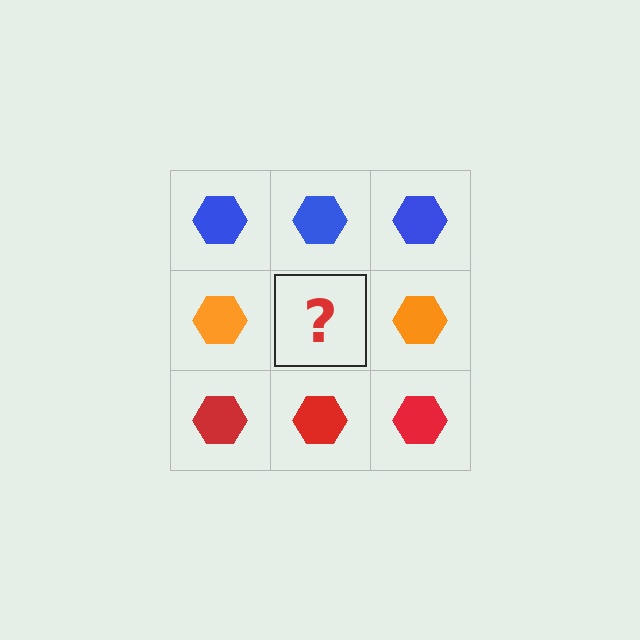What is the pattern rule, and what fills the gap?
The rule is that each row has a consistent color. The gap should be filled with an orange hexagon.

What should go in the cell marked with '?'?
The missing cell should contain an orange hexagon.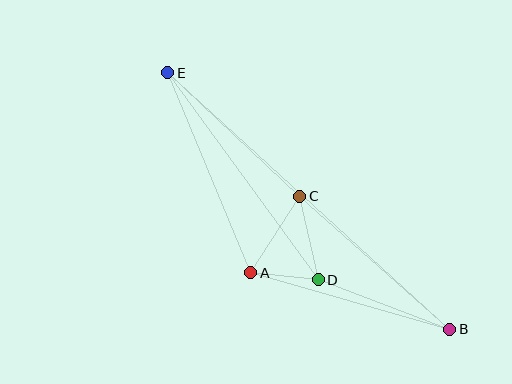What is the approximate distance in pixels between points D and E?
The distance between D and E is approximately 256 pixels.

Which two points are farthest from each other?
Points B and E are farthest from each other.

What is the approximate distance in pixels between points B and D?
The distance between B and D is approximately 140 pixels.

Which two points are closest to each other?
Points A and D are closest to each other.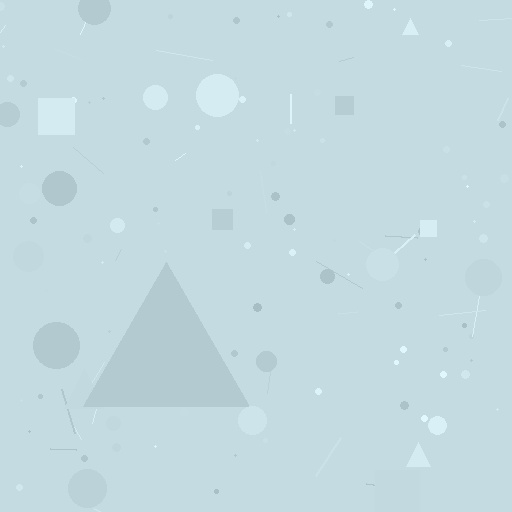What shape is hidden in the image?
A triangle is hidden in the image.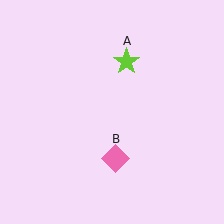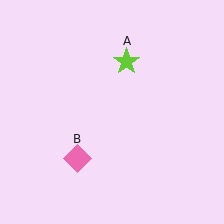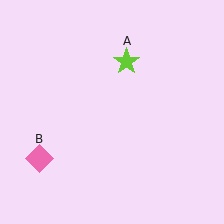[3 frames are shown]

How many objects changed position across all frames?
1 object changed position: pink diamond (object B).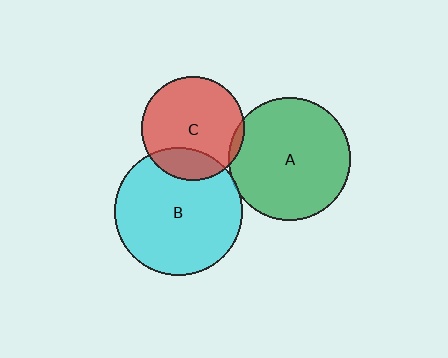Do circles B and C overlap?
Yes.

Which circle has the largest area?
Circle B (cyan).